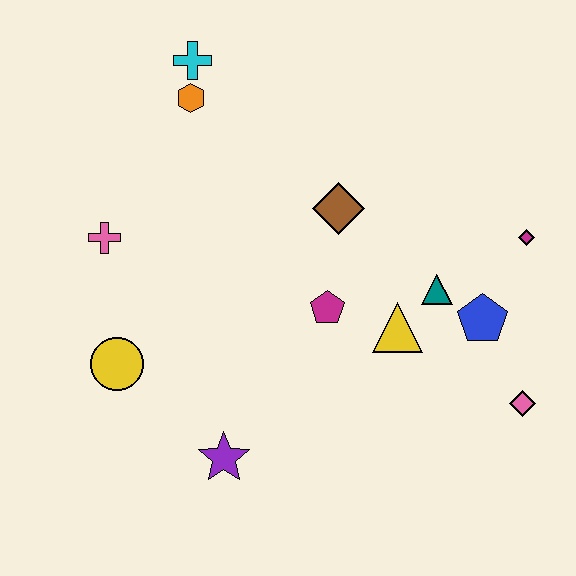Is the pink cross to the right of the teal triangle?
No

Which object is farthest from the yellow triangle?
The cyan cross is farthest from the yellow triangle.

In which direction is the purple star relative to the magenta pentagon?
The purple star is below the magenta pentagon.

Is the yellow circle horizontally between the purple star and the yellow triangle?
No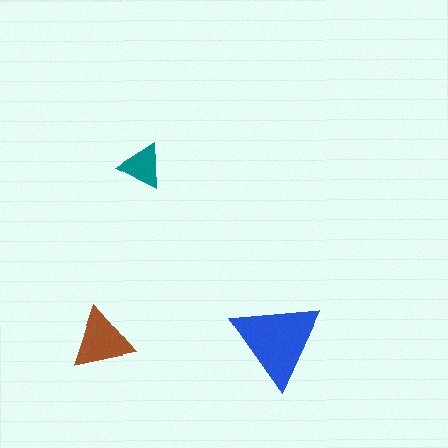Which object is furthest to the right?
The blue triangle is rightmost.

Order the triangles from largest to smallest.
the blue one, the brown one, the teal one.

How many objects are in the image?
There are 3 objects in the image.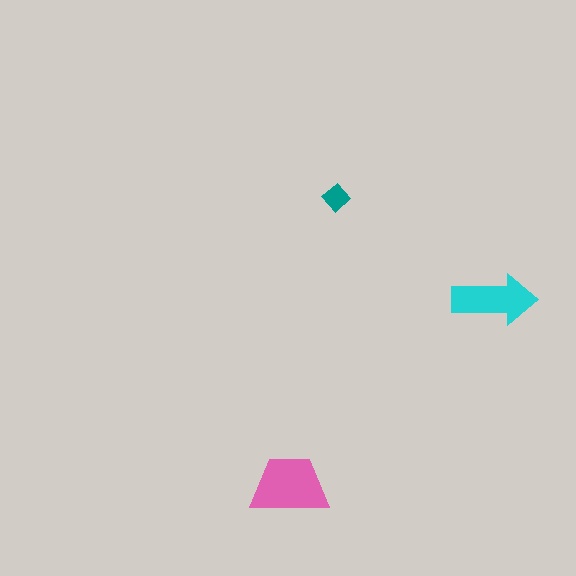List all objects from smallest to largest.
The teal diamond, the cyan arrow, the pink trapezoid.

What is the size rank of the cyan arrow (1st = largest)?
2nd.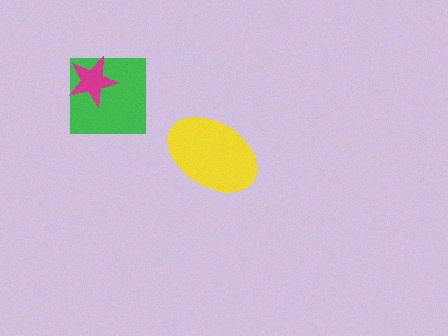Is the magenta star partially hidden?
No, no other shape covers it.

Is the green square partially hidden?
Yes, it is partially covered by another shape.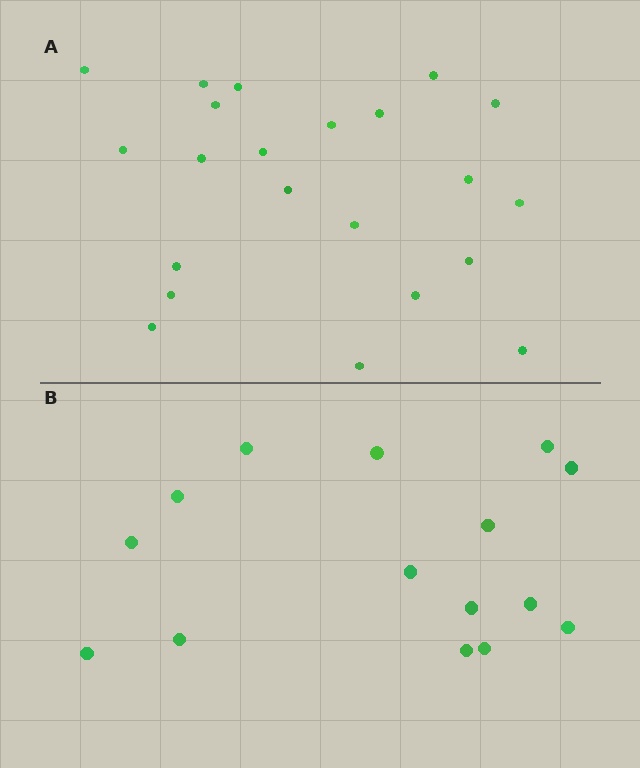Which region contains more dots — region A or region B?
Region A (the top region) has more dots.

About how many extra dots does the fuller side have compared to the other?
Region A has roughly 8 or so more dots than region B.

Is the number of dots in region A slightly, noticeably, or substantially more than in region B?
Region A has substantially more. The ratio is roughly 1.5 to 1.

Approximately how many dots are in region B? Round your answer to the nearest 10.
About 20 dots. (The exact count is 15, which rounds to 20.)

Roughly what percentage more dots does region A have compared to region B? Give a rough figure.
About 45% more.